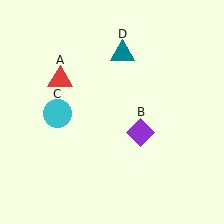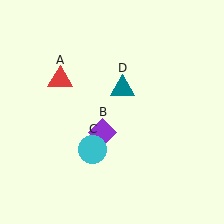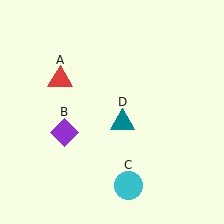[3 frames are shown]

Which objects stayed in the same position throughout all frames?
Red triangle (object A) remained stationary.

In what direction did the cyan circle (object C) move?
The cyan circle (object C) moved down and to the right.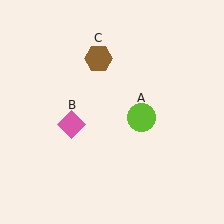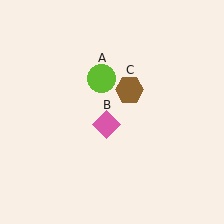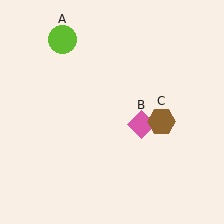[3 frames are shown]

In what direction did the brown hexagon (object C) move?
The brown hexagon (object C) moved down and to the right.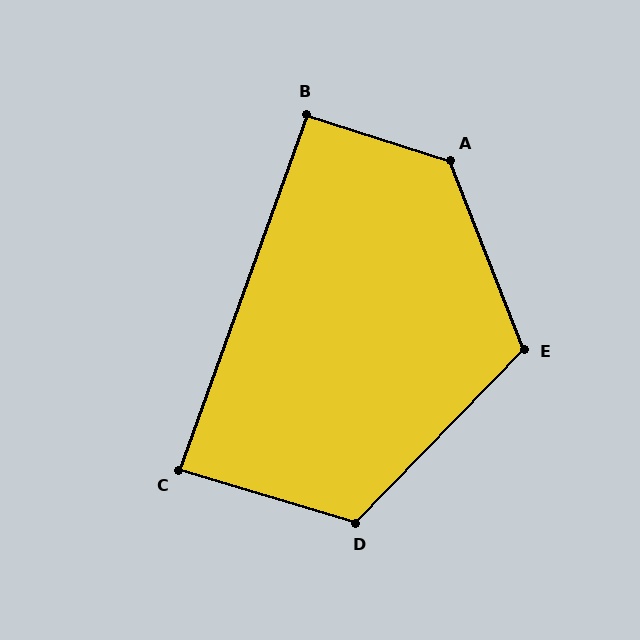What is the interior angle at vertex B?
Approximately 92 degrees (approximately right).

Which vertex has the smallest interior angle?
C, at approximately 87 degrees.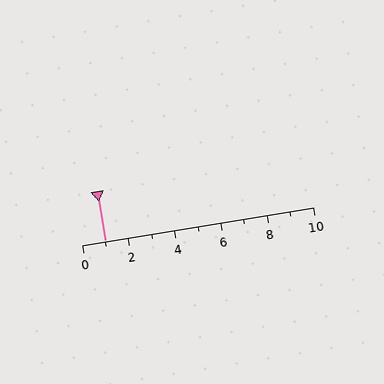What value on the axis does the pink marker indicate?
The marker indicates approximately 1.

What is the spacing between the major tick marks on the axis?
The major ticks are spaced 2 apart.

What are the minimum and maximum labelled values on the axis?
The axis runs from 0 to 10.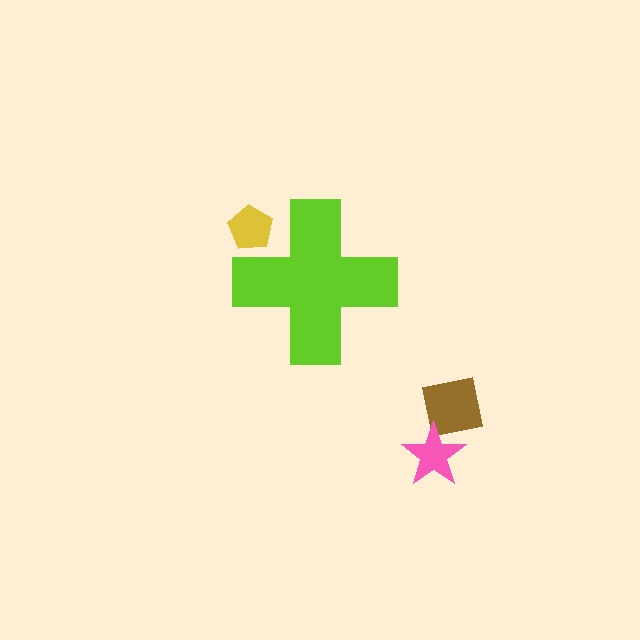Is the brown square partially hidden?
No, the brown square is fully visible.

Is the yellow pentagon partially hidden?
Yes, the yellow pentagon is partially hidden behind the lime cross.